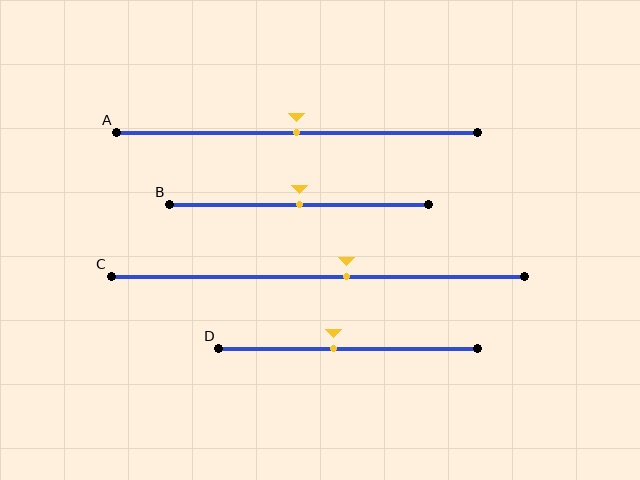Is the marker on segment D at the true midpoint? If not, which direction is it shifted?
No, the marker on segment D is shifted to the left by about 5% of the segment length.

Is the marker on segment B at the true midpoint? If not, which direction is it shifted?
Yes, the marker on segment B is at the true midpoint.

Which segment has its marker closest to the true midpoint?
Segment A has its marker closest to the true midpoint.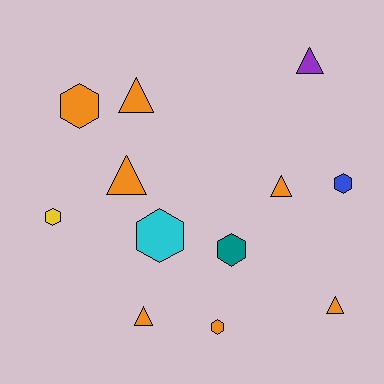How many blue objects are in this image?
There is 1 blue object.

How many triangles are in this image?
There are 6 triangles.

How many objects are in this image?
There are 12 objects.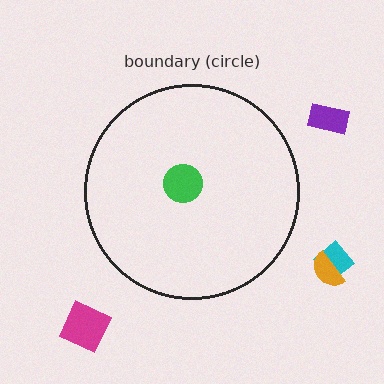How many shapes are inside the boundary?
1 inside, 4 outside.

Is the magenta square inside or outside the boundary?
Outside.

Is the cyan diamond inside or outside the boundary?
Outside.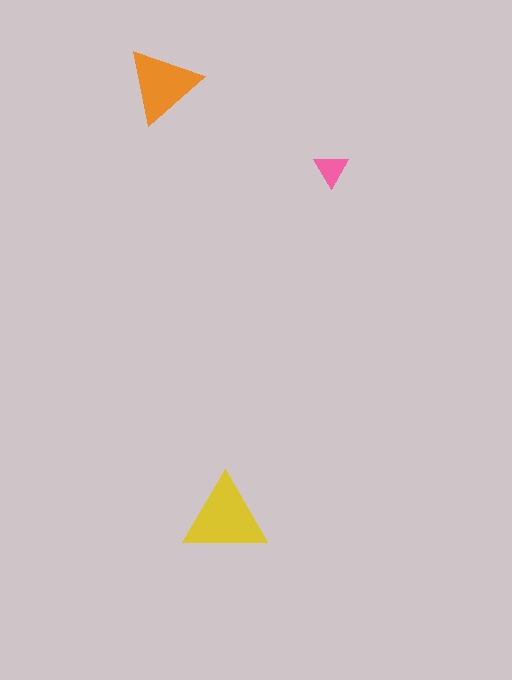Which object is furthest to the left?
The orange triangle is leftmost.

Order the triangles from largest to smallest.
the yellow one, the orange one, the pink one.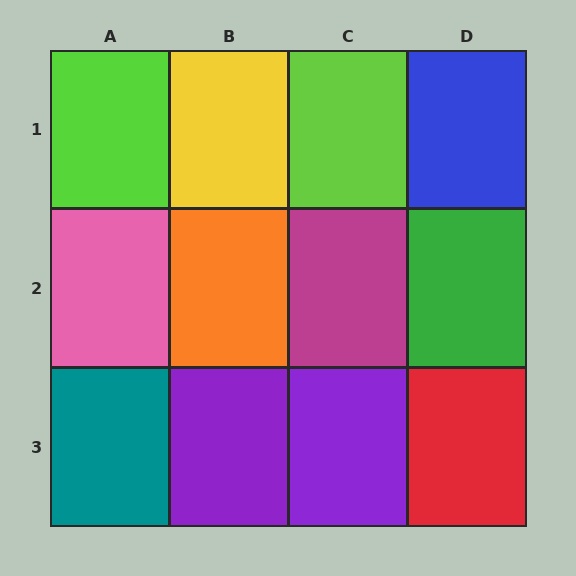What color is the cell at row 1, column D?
Blue.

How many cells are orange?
1 cell is orange.